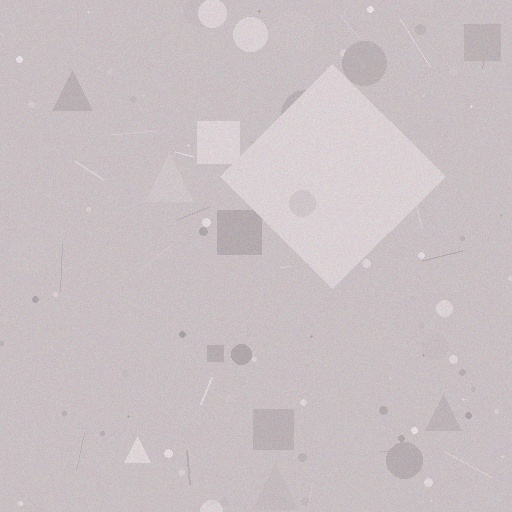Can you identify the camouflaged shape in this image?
The camouflaged shape is a diamond.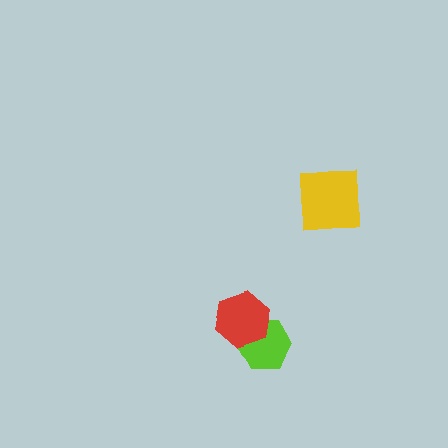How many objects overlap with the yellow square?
0 objects overlap with the yellow square.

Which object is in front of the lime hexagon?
The red hexagon is in front of the lime hexagon.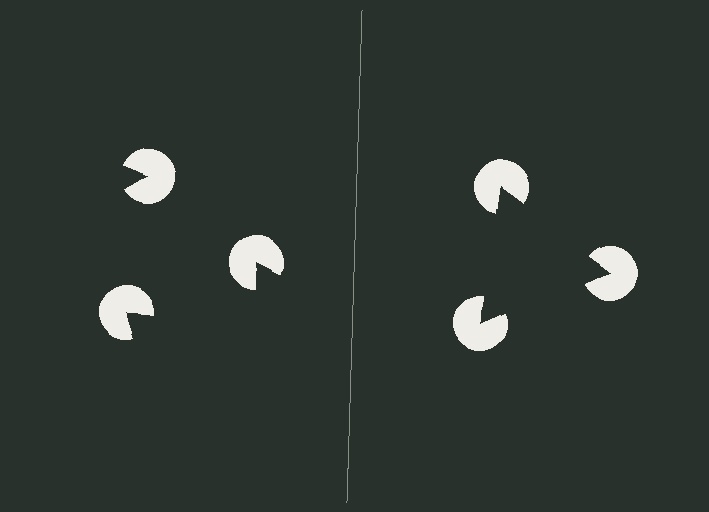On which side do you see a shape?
An illusory triangle appears on the right side. On the left side the wedge cuts are rotated, so no coherent shape forms.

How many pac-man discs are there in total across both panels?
6 — 3 on each side.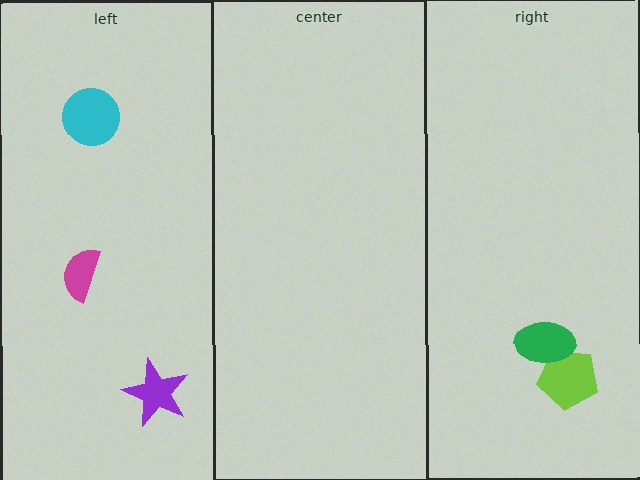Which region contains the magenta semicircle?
The left region.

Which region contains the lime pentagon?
The right region.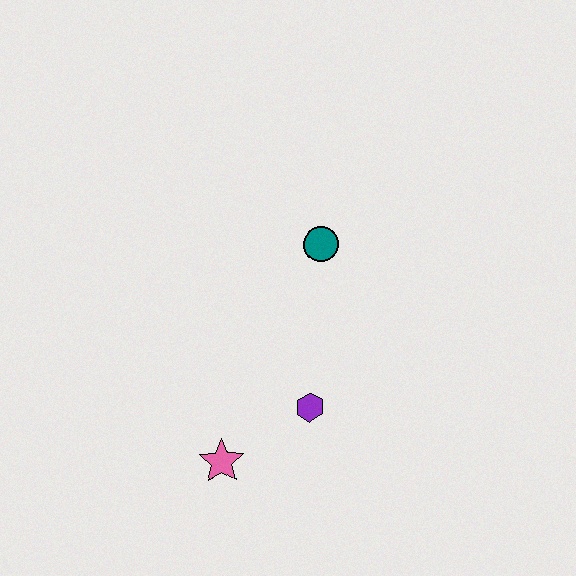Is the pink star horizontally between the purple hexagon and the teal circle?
No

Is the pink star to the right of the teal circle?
No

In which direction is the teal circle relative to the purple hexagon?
The teal circle is above the purple hexagon.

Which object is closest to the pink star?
The purple hexagon is closest to the pink star.